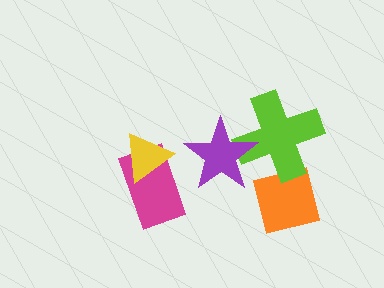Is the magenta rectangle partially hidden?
Yes, it is partially covered by another shape.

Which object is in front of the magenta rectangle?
The yellow triangle is in front of the magenta rectangle.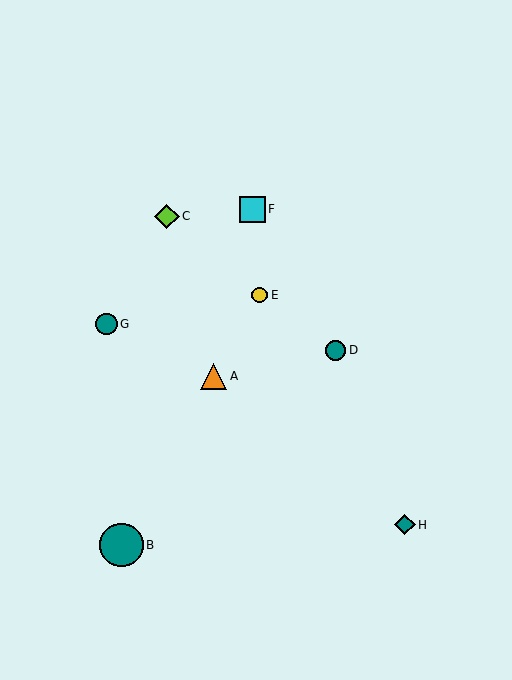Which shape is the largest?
The teal circle (labeled B) is the largest.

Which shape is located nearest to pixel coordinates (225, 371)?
The orange triangle (labeled A) at (214, 376) is nearest to that location.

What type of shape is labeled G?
Shape G is a teal circle.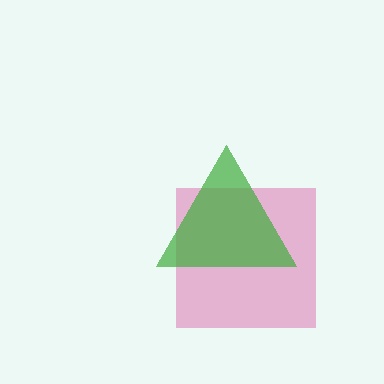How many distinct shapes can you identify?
There are 2 distinct shapes: a pink square, a green triangle.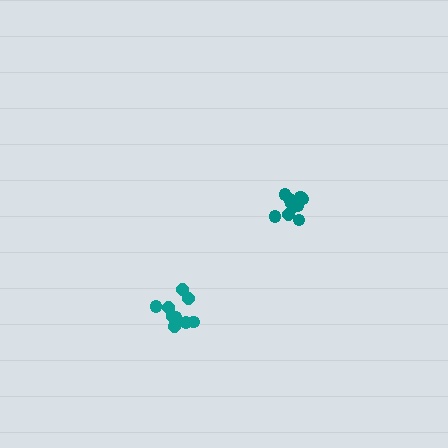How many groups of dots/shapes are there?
There are 2 groups.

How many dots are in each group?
Group 1: 10 dots, Group 2: 11 dots (21 total).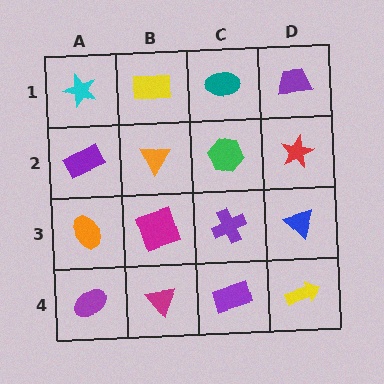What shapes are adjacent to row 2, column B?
A yellow rectangle (row 1, column B), a magenta square (row 3, column B), a purple rectangle (row 2, column A), a green hexagon (row 2, column C).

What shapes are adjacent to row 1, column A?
A purple rectangle (row 2, column A), a yellow rectangle (row 1, column B).